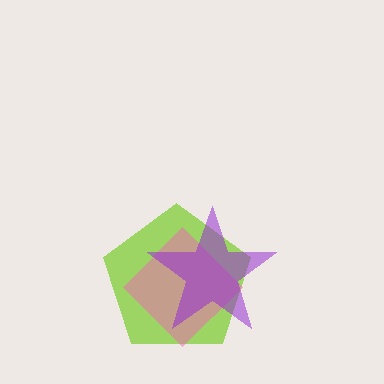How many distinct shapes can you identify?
There are 3 distinct shapes: a lime pentagon, a pink diamond, a purple star.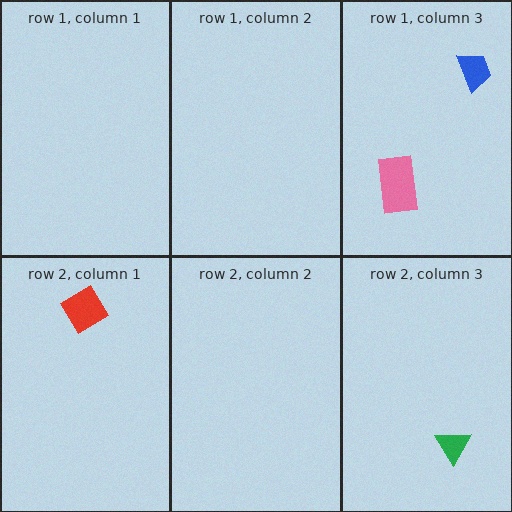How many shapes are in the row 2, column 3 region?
1.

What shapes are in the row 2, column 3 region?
The green triangle.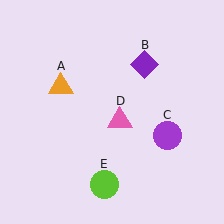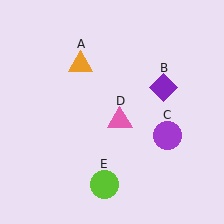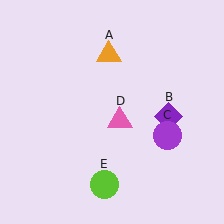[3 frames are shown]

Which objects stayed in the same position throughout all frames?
Purple circle (object C) and pink triangle (object D) and lime circle (object E) remained stationary.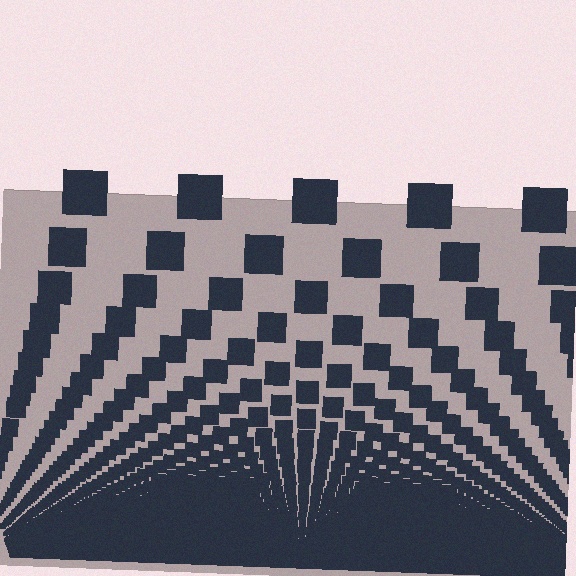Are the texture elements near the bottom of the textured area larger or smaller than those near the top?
Smaller. The gradient is inverted — elements near the bottom are smaller and denser.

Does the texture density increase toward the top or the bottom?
Density increases toward the bottom.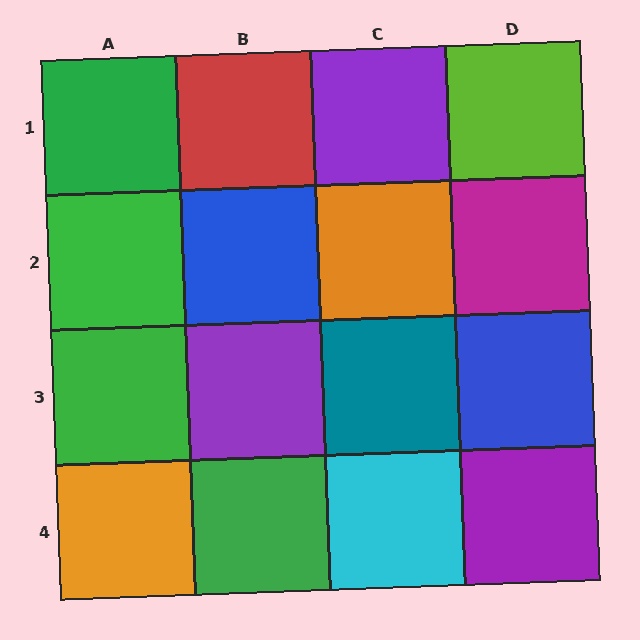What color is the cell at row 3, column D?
Blue.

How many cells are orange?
2 cells are orange.